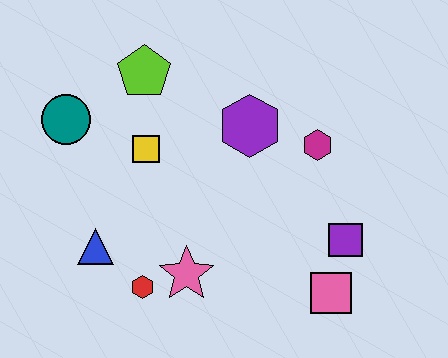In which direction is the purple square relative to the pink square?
The purple square is above the pink square.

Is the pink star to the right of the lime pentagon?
Yes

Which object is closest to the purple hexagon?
The magenta hexagon is closest to the purple hexagon.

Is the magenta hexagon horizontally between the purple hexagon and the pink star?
No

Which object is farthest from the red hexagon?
The magenta hexagon is farthest from the red hexagon.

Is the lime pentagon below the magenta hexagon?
No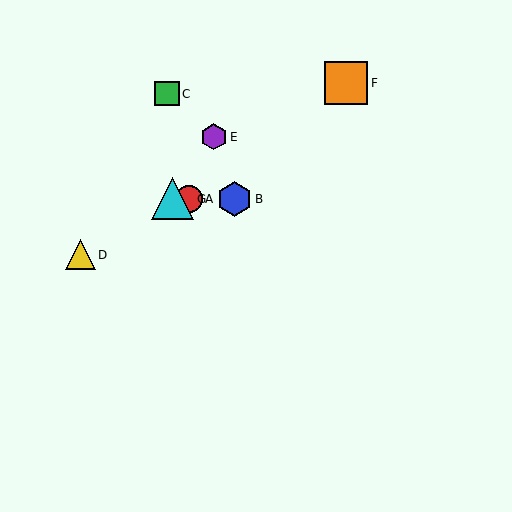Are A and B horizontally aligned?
Yes, both are at y≈199.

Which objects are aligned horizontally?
Objects A, B, G are aligned horizontally.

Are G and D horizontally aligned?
No, G is at y≈199 and D is at y≈255.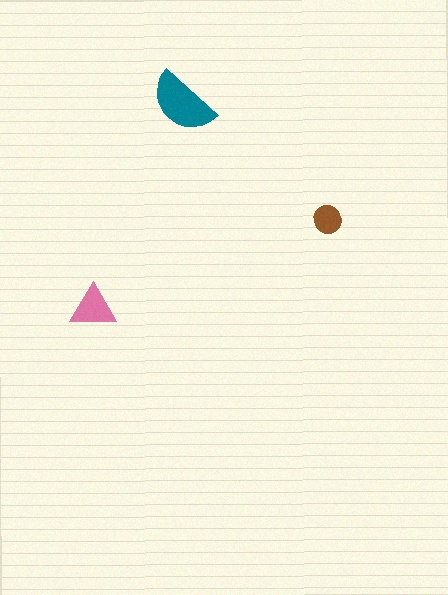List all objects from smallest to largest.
The brown circle, the pink triangle, the teal semicircle.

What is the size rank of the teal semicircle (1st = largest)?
1st.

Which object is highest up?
The teal semicircle is topmost.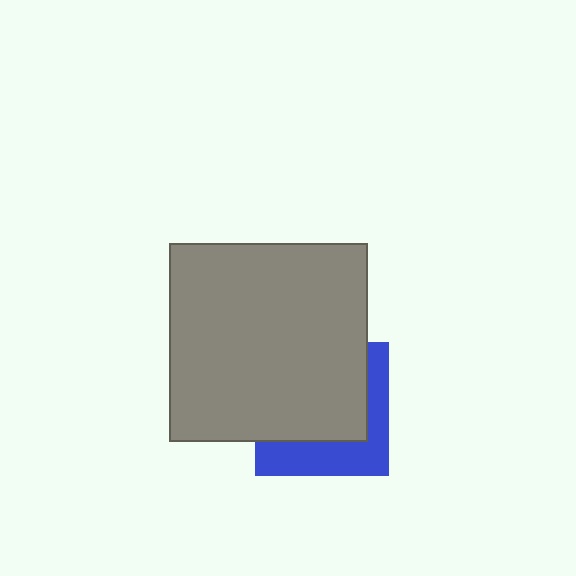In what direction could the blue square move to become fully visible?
The blue square could move toward the lower-right. That would shift it out from behind the gray square entirely.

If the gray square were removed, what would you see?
You would see the complete blue square.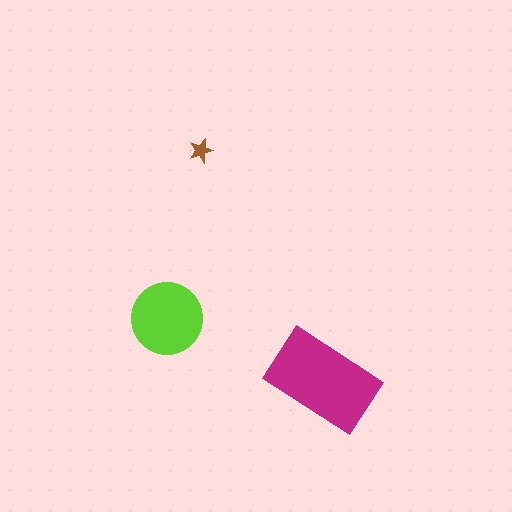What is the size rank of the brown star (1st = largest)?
3rd.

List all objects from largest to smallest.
The magenta rectangle, the lime circle, the brown star.